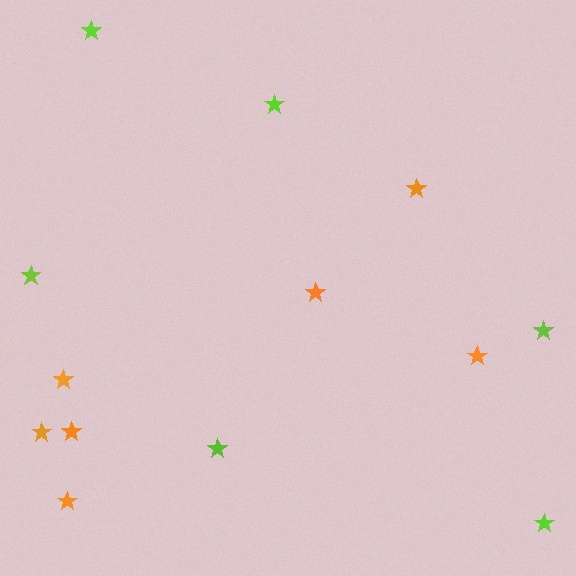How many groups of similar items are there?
There are 2 groups: one group of orange stars (7) and one group of lime stars (6).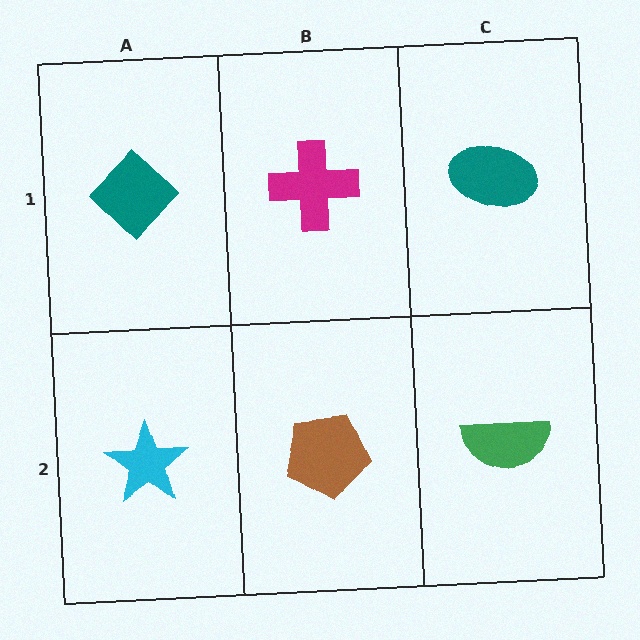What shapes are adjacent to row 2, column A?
A teal diamond (row 1, column A), a brown pentagon (row 2, column B).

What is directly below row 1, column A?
A cyan star.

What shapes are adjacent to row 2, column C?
A teal ellipse (row 1, column C), a brown pentagon (row 2, column B).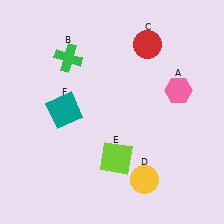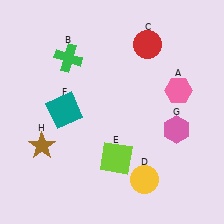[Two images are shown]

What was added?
A pink hexagon (G), a brown star (H) were added in Image 2.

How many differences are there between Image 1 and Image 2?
There are 2 differences between the two images.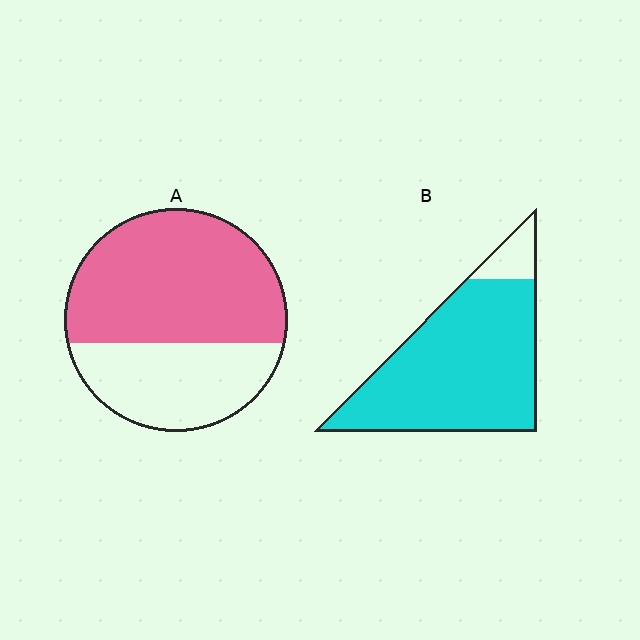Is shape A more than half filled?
Yes.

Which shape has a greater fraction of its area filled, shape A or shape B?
Shape B.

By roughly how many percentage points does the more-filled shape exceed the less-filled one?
By roughly 25 percentage points (B over A).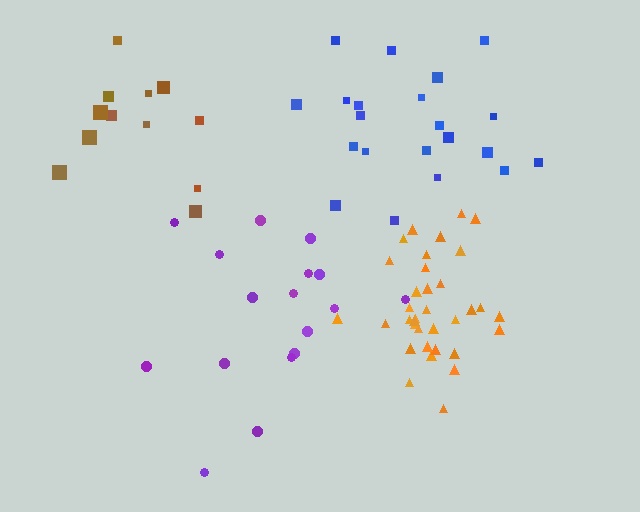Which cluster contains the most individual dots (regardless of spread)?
Orange (35).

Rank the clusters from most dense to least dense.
orange, blue, brown, purple.